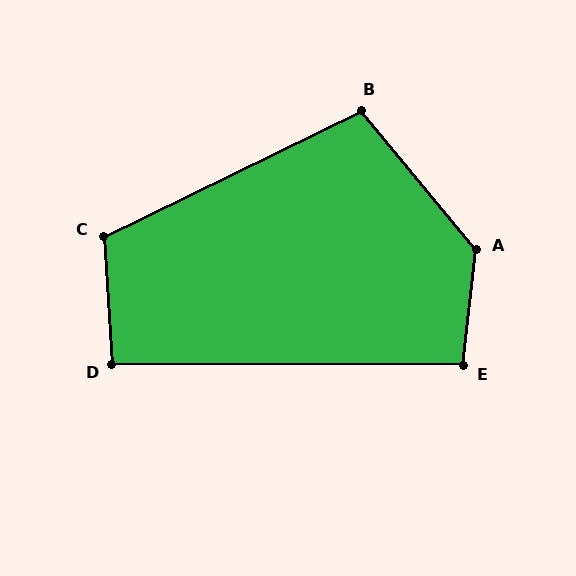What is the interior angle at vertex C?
Approximately 112 degrees (obtuse).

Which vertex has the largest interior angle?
A, at approximately 134 degrees.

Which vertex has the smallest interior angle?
D, at approximately 94 degrees.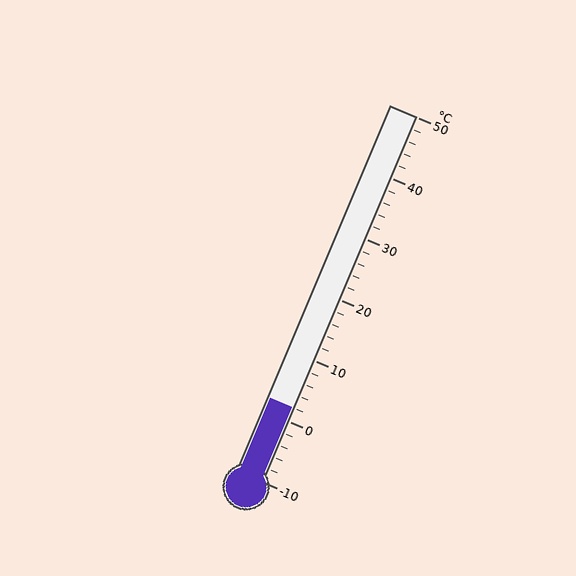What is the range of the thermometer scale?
The thermometer scale ranges from -10°C to 50°C.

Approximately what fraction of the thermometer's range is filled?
The thermometer is filled to approximately 20% of its range.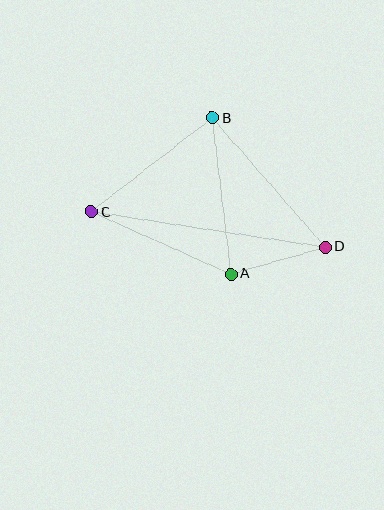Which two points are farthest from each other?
Points C and D are farthest from each other.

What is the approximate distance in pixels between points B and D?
The distance between B and D is approximately 171 pixels.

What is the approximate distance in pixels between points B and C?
The distance between B and C is approximately 153 pixels.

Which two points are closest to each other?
Points A and D are closest to each other.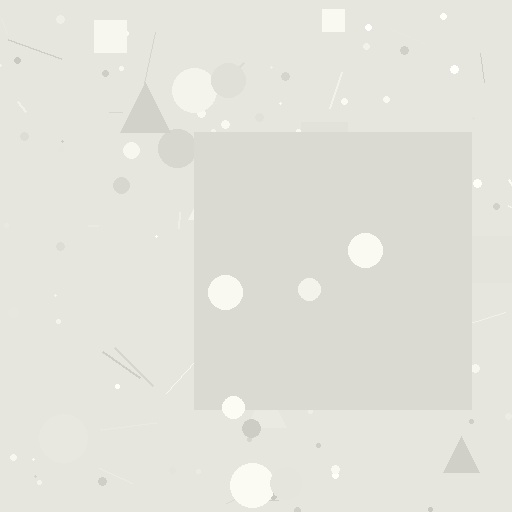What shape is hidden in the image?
A square is hidden in the image.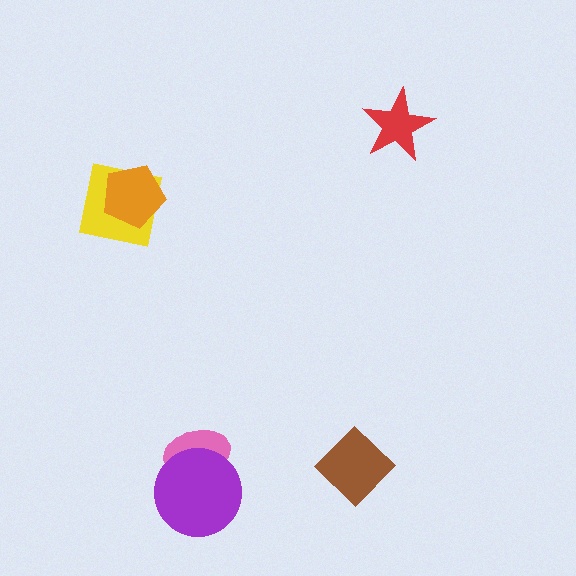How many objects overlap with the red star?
0 objects overlap with the red star.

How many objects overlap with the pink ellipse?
1 object overlaps with the pink ellipse.